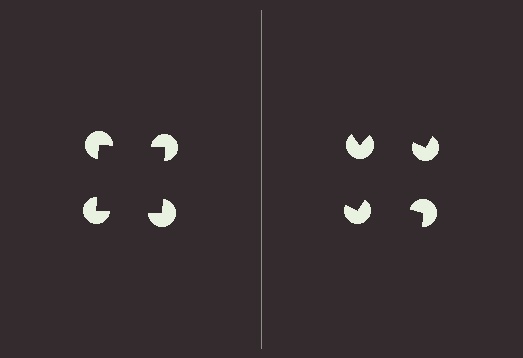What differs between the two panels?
The pac-man discs are positioned identically on both sides; only the wedge orientations differ. On the left they align to a square; on the right they are misaligned.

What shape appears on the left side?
An illusory square.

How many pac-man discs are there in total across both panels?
8 — 4 on each side.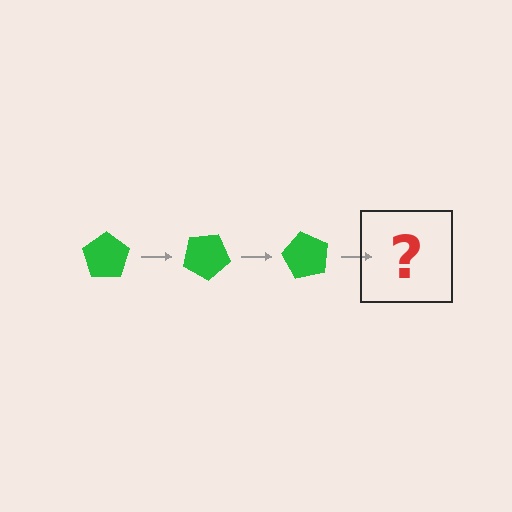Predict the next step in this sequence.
The next step is a green pentagon rotated 90 degrees.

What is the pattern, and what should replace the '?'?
The pattern is that the pentagon rotates 30 degrees each step. The '?' should be a green pentagon rotated 90 degrees.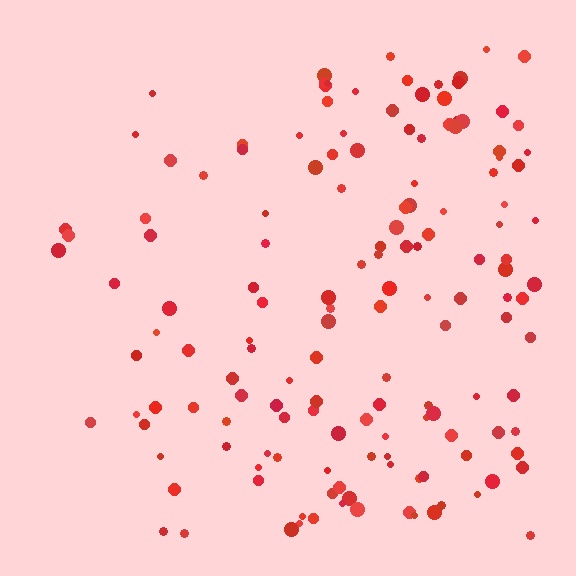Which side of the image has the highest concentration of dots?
The right.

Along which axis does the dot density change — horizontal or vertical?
Horizontal.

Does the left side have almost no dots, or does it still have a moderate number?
Still a moderate number, just noticeably fewer than the right.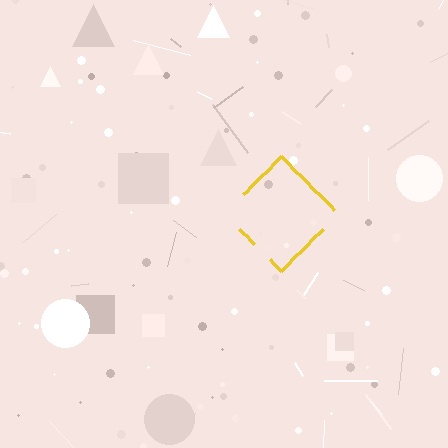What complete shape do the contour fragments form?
The contour fragments form a diamond.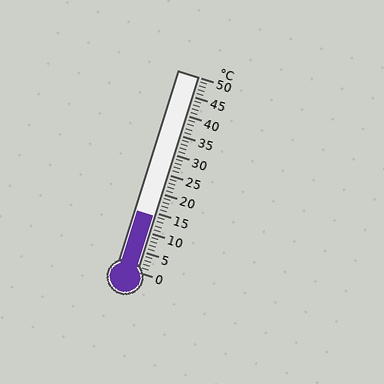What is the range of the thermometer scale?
The thermometer scale ranges from 0°C to 50°C.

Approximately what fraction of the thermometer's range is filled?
The thermometer is filled to approximately 30% of its range.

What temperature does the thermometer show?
The thermometer shows approximately 14°C.